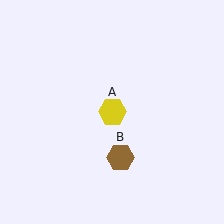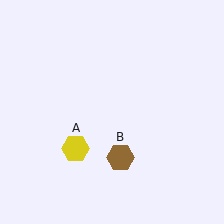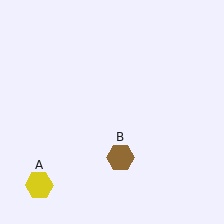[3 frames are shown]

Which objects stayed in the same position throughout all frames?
Brown hexagon (object B) remained stationary.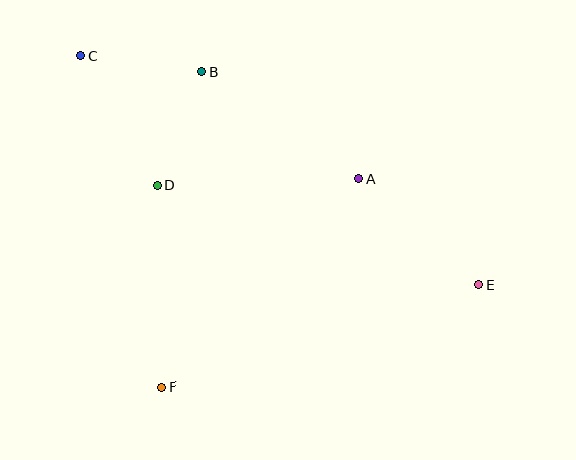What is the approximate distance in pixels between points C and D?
The distance between C and D is approximately 150 pixels.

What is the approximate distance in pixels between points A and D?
The distance between A and D is approximately 202 pixels.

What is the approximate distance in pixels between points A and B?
The distance between A and B is approximately 189 pixels.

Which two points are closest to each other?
Points B and D are closest to each other.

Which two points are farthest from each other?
Points C and E are farthest from each other.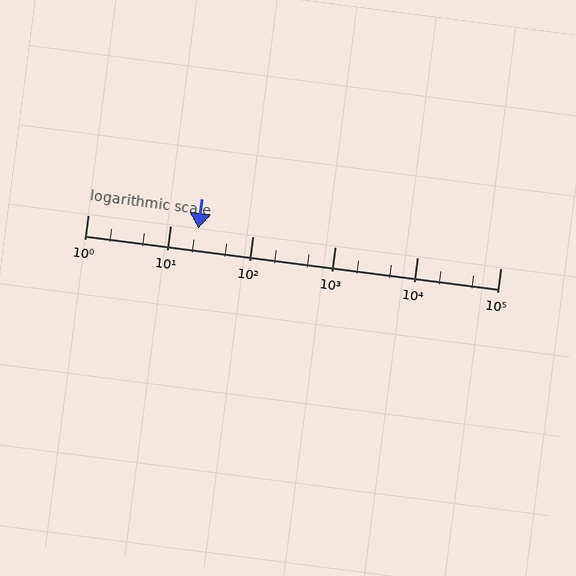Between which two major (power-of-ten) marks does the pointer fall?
The pointer is between 10 and 100.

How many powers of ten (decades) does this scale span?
The scale spans 5 decades, from 1 to 100000.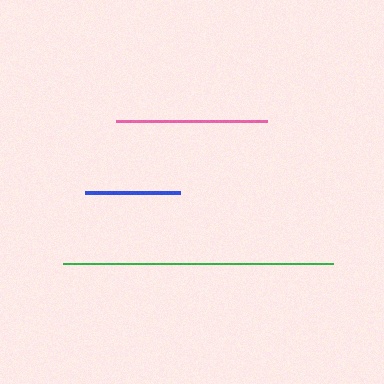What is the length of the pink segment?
The pink segment is approximately 151 pixels long.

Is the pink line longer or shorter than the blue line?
The pink line is longer than the blue line.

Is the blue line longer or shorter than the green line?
The green line is longer than the blue line.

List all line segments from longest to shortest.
From longest to shortest: green, pink, blue.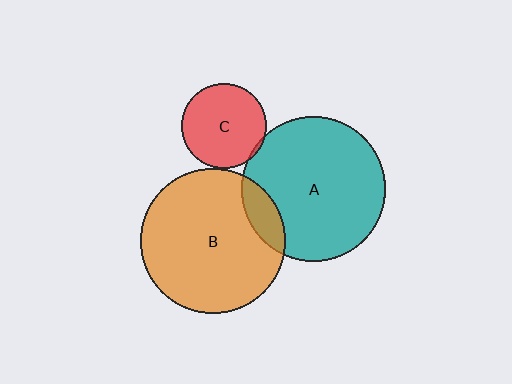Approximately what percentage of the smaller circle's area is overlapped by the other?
Approximately 5%.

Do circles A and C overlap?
Yes.